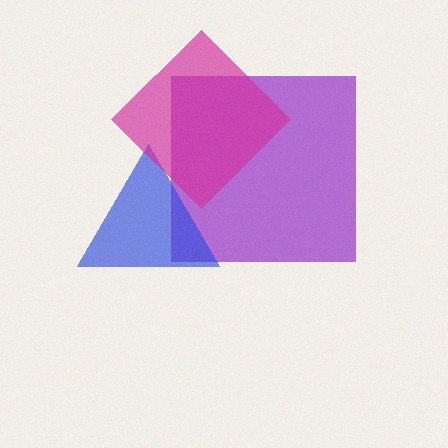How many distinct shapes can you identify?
There are 3 distinct shapes: a purple square, a blue triangle, a magenta diamond.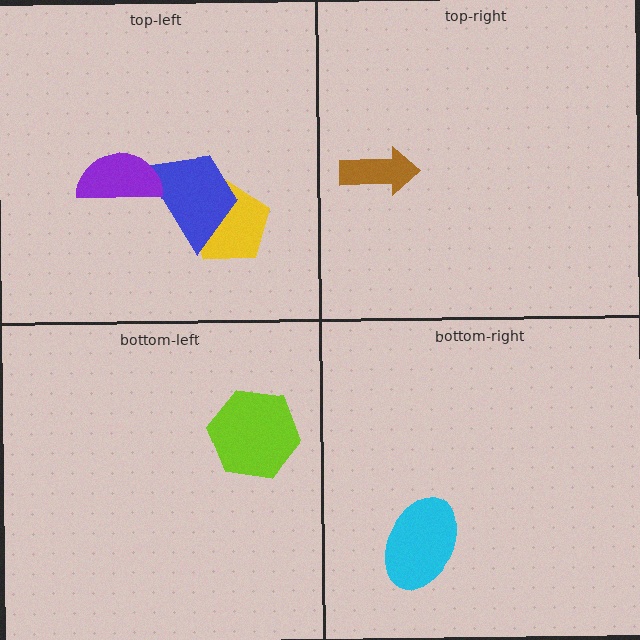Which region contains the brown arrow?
The top-right region.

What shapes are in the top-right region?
The brown arrow.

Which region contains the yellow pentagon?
The top-left region.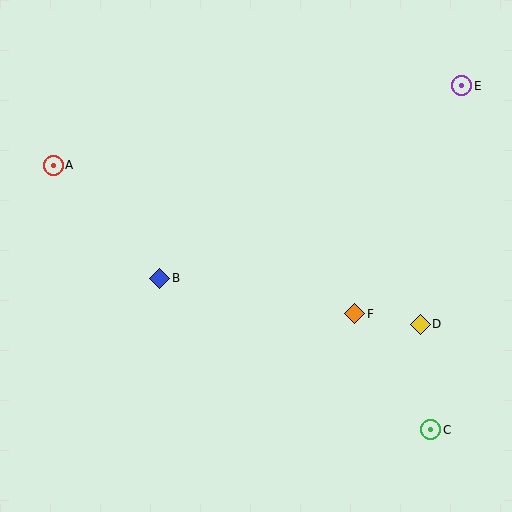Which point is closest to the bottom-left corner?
Point B is closest to the bottom-left corner.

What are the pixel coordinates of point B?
Point B is at (160, 278).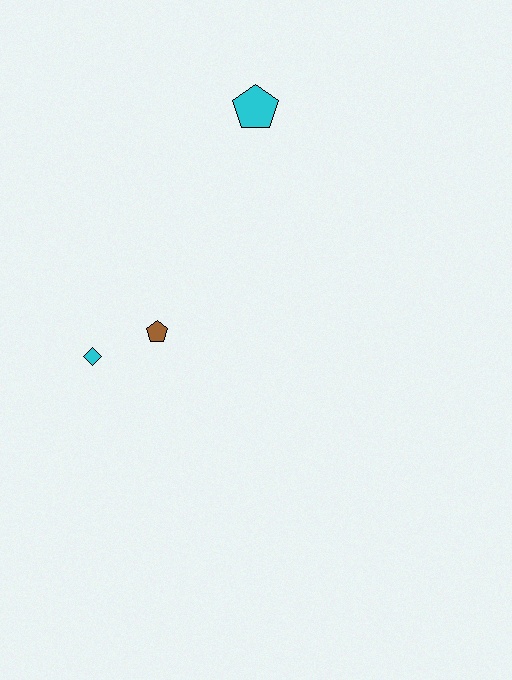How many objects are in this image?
There are 3 objects.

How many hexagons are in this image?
There are no hexagons.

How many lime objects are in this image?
There are no lime objects.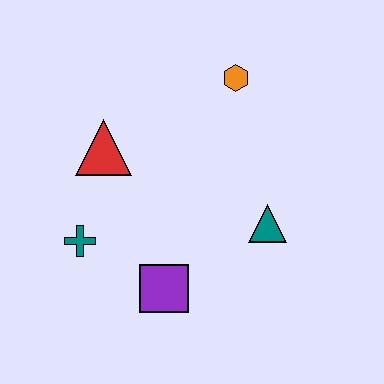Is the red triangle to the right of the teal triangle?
No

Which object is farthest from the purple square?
The orange hexagon is farthest from the purple square.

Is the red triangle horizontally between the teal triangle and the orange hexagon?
No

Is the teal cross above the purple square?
Yes